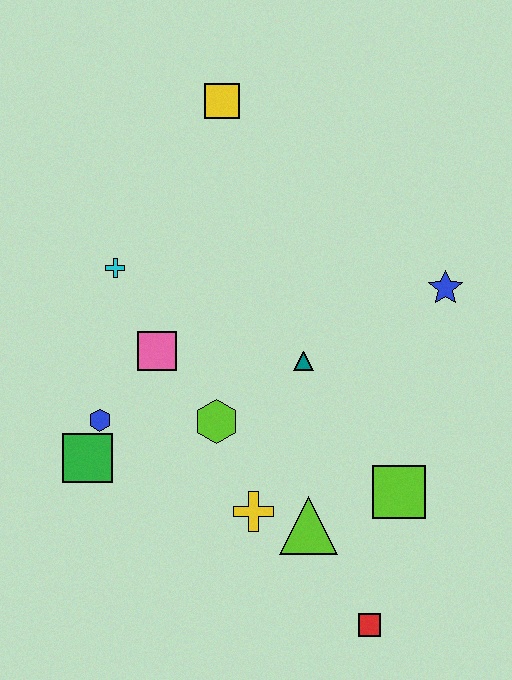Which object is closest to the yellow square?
The cyan cross is closest to the yellow square.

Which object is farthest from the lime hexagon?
The yellow square is farthest from the lime hexagon.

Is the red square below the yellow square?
Yes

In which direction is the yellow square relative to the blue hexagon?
The yellow square is above the blue hexagon.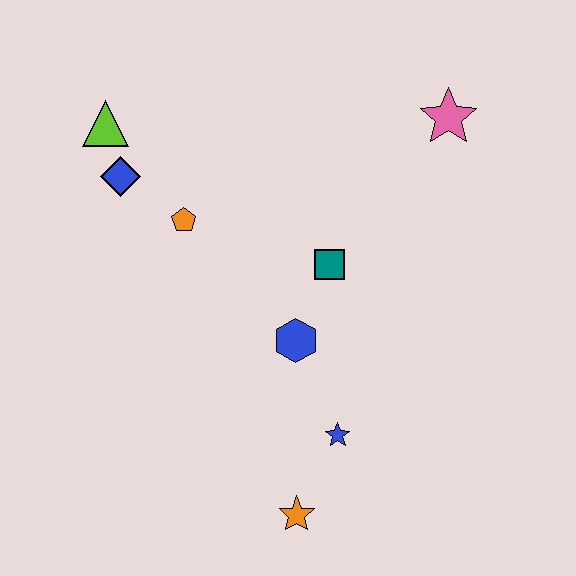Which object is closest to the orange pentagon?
The blue diamond is closest to the orange pentagon.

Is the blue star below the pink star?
Yes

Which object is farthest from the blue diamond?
The orange star is farthest from the blue diamond.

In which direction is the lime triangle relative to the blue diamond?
The lime triangle is above the blue diamond.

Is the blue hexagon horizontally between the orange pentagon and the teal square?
Yes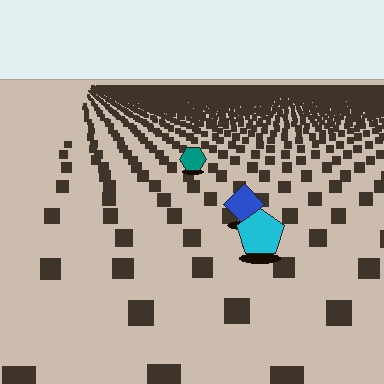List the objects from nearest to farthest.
From nearest to farthest: the cyan pentagon, the blue diamond, the teal hexagon.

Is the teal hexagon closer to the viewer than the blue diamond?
No. The blue diamond is closer — you can tell from the texture gradient: the ground texture is coarser near it.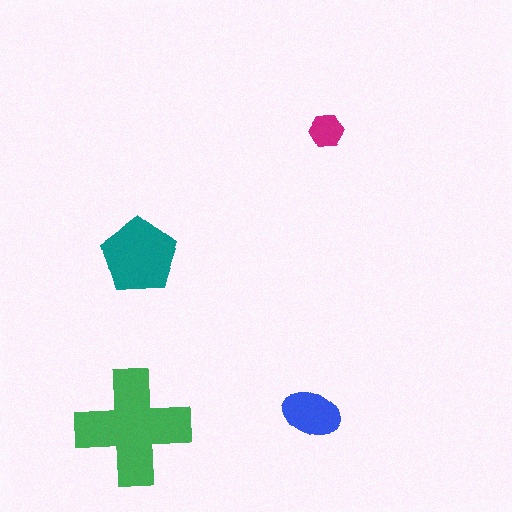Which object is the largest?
The green cross.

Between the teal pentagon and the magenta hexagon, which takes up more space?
The teal pentagon.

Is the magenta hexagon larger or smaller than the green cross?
Smaller.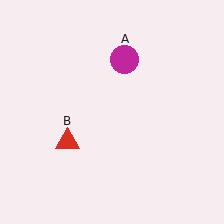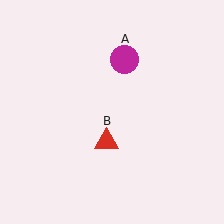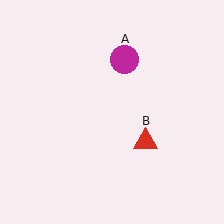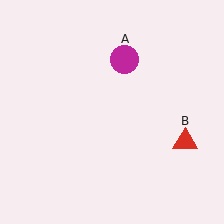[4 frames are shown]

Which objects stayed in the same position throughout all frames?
Magenta circle (object A) remained stationary.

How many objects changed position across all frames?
1 object changed position: red triangle (object B).